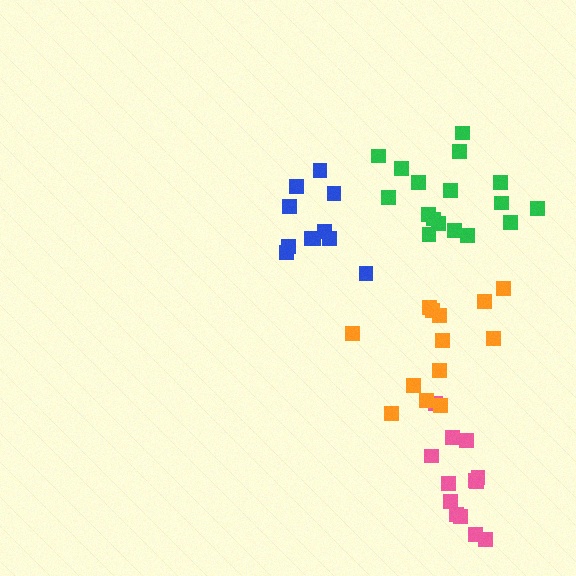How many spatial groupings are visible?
There are 4 spatial groupings.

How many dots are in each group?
Group 1: 17 dots, Group 2: 13 dots, Group 3: 13 dots, Group 4: 11 dots (54 total).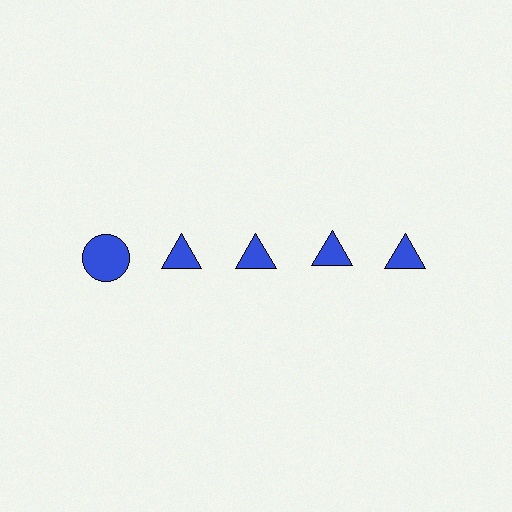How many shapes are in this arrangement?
There are 5 shapes arranged in a grid pattern.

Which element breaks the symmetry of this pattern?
The blue circle in the top row, leftmost column breaks the symmetry. All other shapes are blue triangles.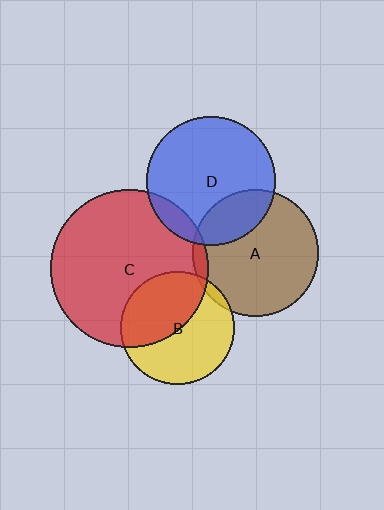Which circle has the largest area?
Circle C (red).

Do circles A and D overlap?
Yes.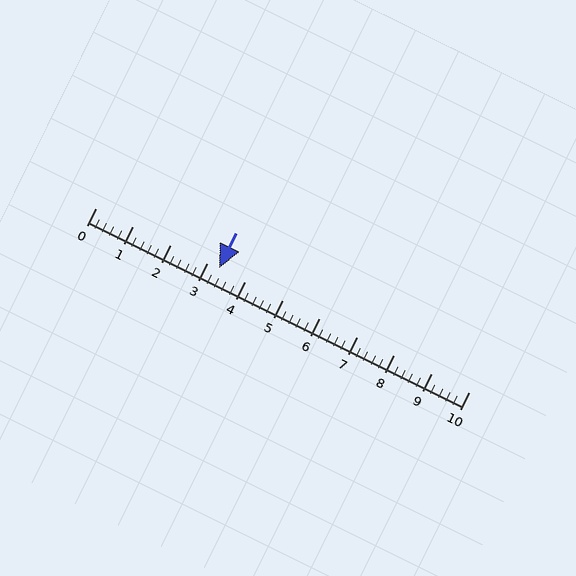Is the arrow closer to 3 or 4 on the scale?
The arrow is closer to 3.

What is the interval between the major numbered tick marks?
The major tick marks are spaced 1 units apart.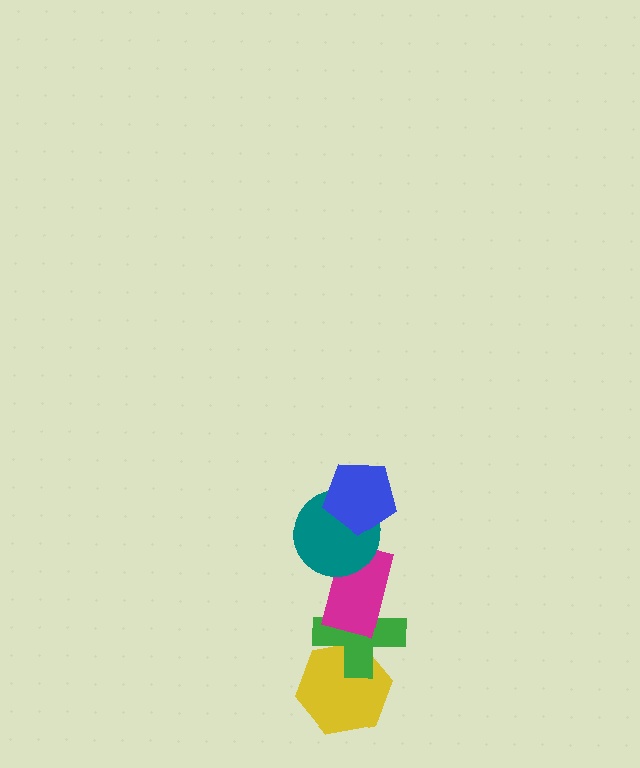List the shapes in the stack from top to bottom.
From top to bottom: the blue pentagon, the teal circle, the magenta rectangle, the green cross, the yellow hexagon.